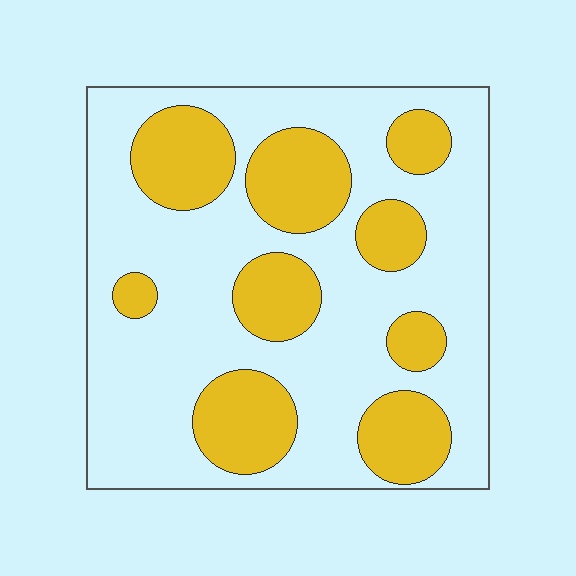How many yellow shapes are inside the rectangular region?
9.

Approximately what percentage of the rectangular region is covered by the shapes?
Approximately 30%.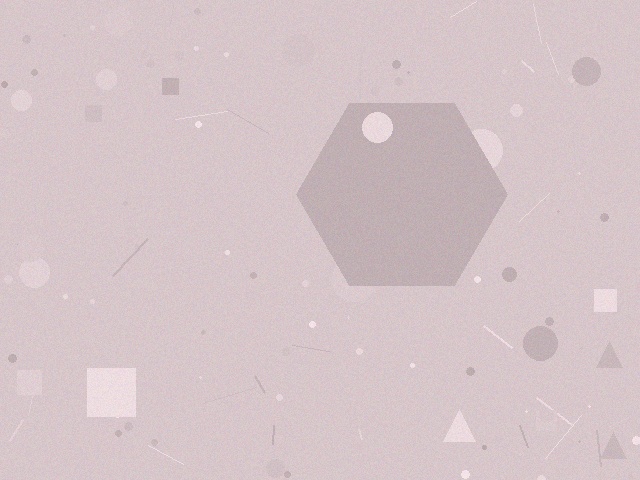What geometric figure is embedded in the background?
A hexagon is embedded in the background.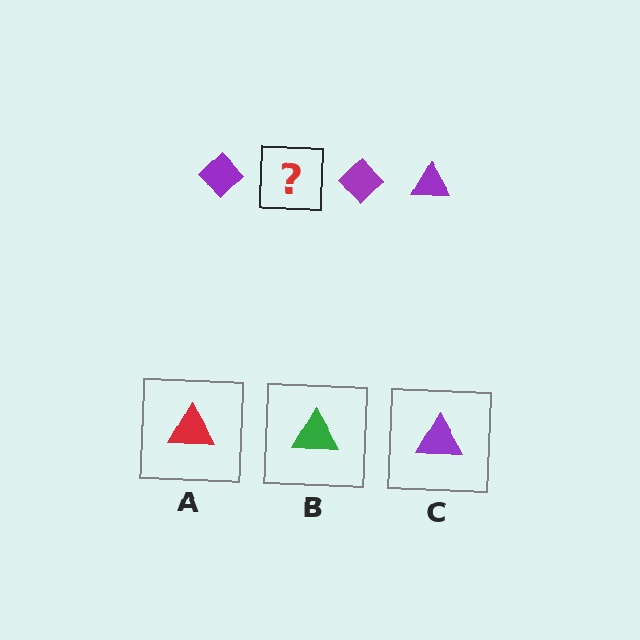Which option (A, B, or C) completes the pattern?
C.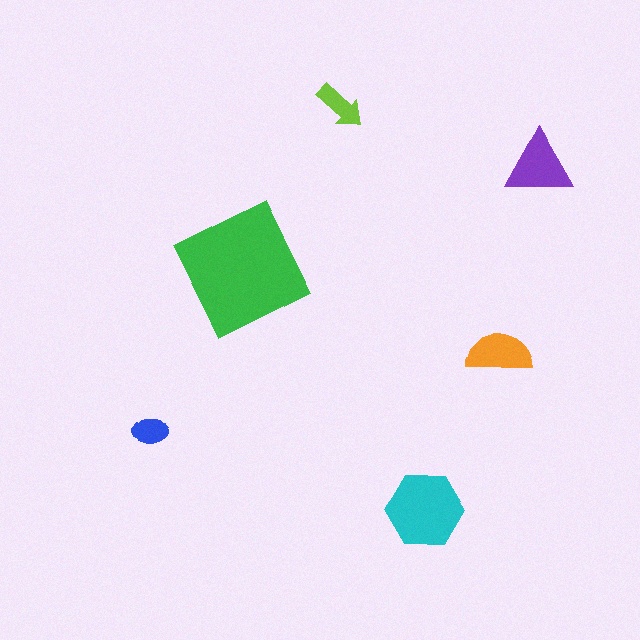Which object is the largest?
The green square.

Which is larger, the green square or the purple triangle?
The green square.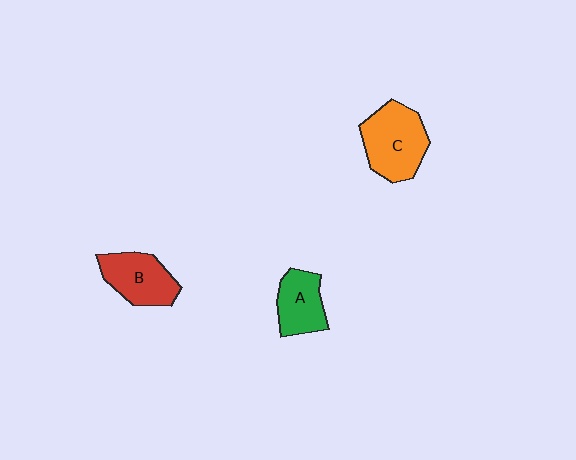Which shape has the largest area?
Shape C (orange).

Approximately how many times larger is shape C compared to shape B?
Approximately 1.3 times.